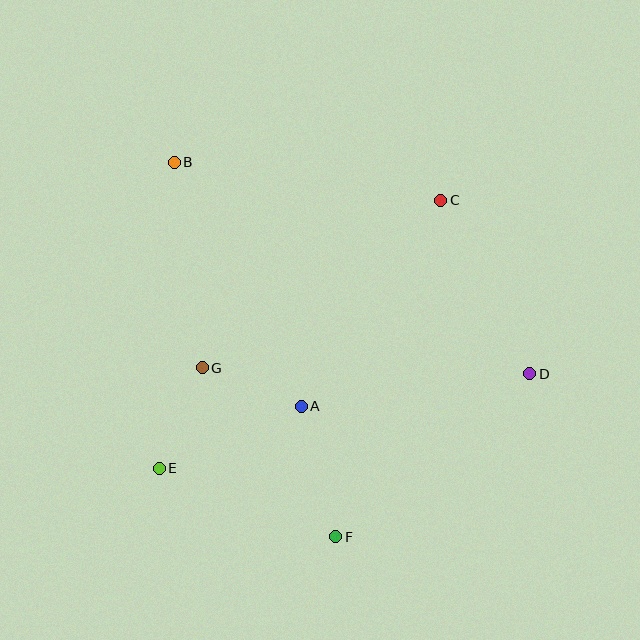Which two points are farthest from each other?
Points B and D are farthest from each other.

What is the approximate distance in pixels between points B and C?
The distance between B and C is approximately 269 pixels.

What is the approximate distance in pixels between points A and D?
The distance between A and D is approximately 231 pixels.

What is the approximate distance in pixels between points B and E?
The distance between B and E is approximately 306 pixels.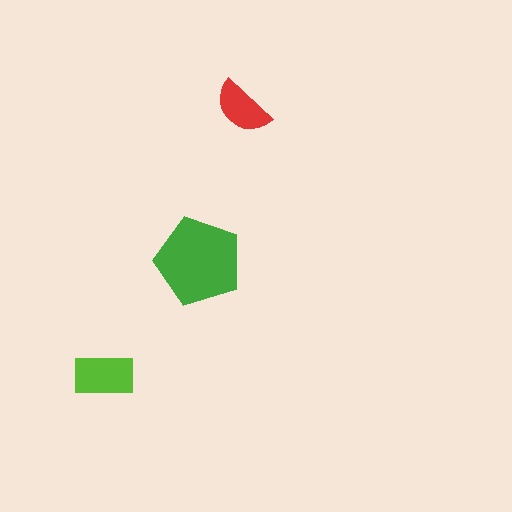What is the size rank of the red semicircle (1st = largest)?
3rd.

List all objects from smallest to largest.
The red semicircle, the lime rectangle, the green pentagon.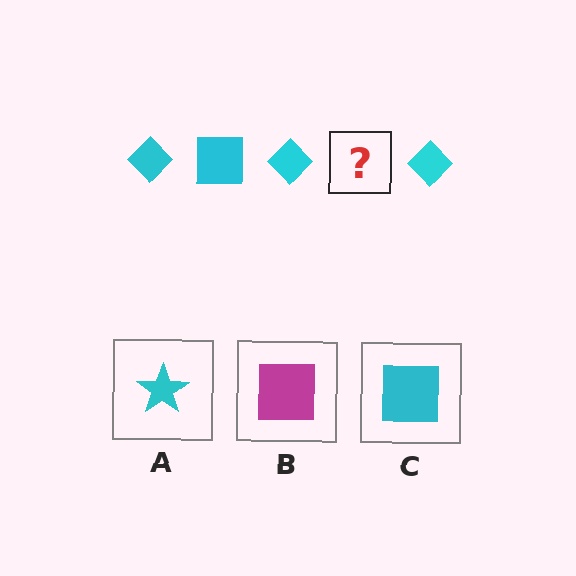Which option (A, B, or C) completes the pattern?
C.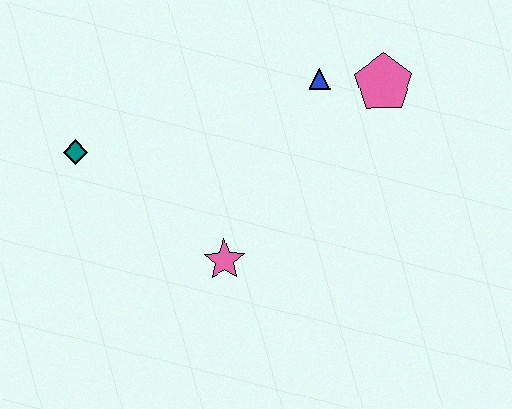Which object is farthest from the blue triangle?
The teal diamond is farthest from the blue triangle.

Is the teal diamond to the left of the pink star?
Yes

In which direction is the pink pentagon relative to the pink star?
The pink pentagon is above the pink star.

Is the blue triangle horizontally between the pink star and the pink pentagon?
Yes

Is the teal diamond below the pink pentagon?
Yes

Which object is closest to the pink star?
The teal diamond is closest to the pink star.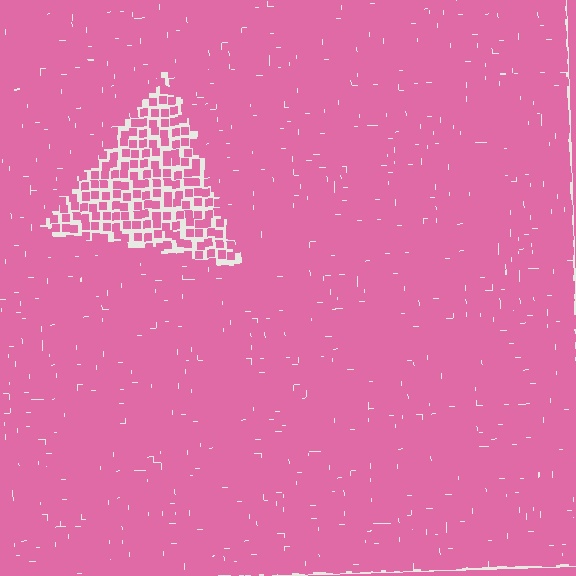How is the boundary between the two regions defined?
The boundary is defined by a change in element density (approximately 2.3x ratio). All elements are the same color, size, and shape.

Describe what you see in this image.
The image contains small pink elements arranged at two different densities. A triangle-shaped region is visible where the elements are less densely packed than the surrounding area.